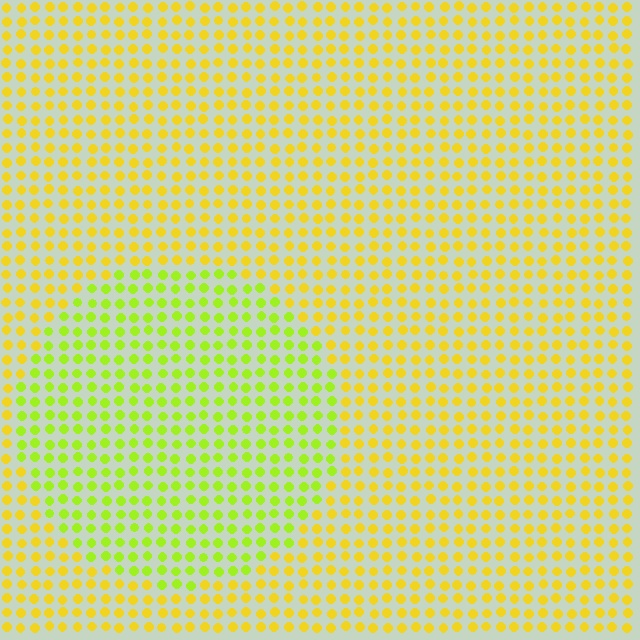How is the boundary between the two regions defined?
The boundary is defined purely by a slight shift in hue (about 32 degrees). Spacing, size, and orientation are identical on both sides.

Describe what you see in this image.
The image is filled with small yellow elements in a uniform arrangement. A circle-shaped region is visible where the elements are tinted to a slightly different hue, forming a subtle color boundary.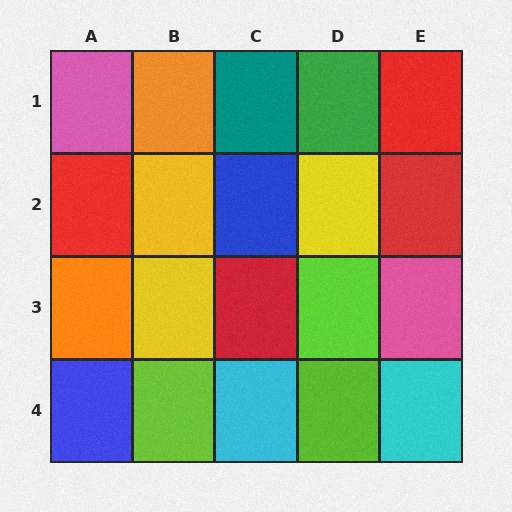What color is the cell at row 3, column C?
Red.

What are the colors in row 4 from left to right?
Blue, lime, cyan, lime, cyan.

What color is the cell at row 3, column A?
Orange.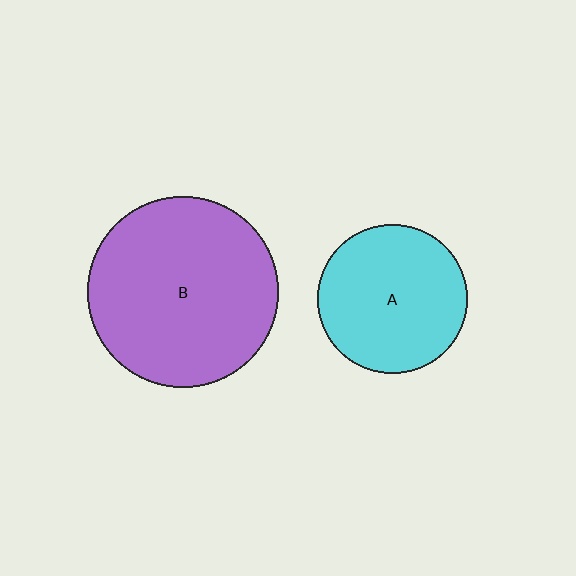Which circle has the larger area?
Circle B (purple).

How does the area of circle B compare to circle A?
Approximately 1.6 times.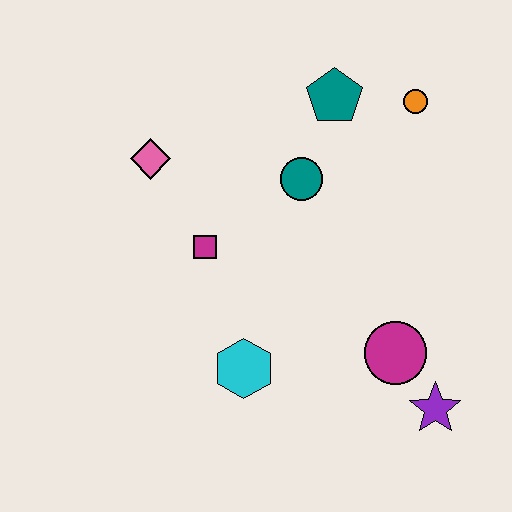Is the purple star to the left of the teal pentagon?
No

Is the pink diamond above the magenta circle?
Yes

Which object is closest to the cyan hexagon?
The magenta square is closest to the cyan hexagon.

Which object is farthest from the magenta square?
The purple star is farthest from the magenta square.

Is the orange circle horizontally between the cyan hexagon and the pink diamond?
No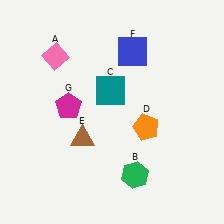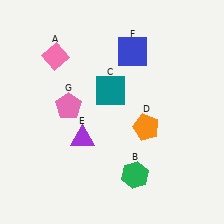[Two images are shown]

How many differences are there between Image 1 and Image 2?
There are 2 differences between the two images.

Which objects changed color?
E changed from brown to purple. G changed from magenta to pink.